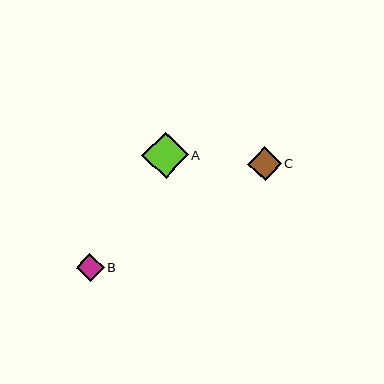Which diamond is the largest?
Diamond A is the largest with a size of approximately 46 pixels.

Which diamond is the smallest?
Diamond B is the smallest with a size of approximately 28 pixels.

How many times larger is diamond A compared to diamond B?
Diamond A is approximately 1.6 times the size of diamond B.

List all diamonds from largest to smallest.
From largest to smallest: A, C, B.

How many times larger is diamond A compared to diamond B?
Diamond A is approximately 1.6 times the size of diamond B.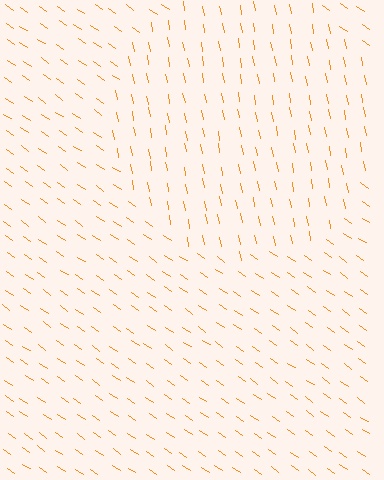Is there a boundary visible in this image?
Yes, there is a texture boundary formed by a change in line orientation.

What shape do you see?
I see a circle.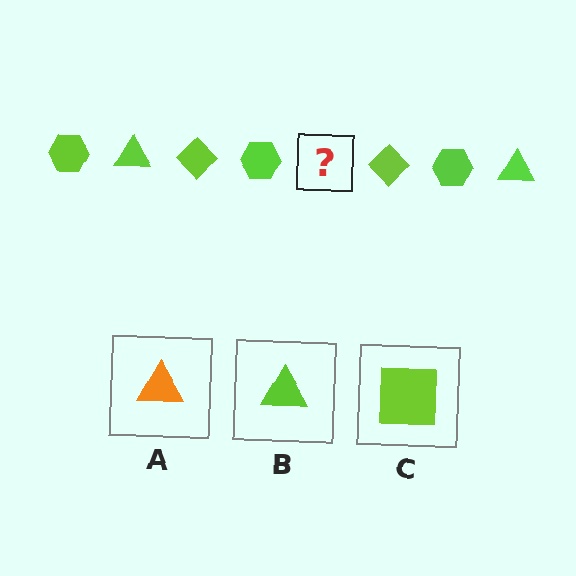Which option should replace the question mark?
Option B.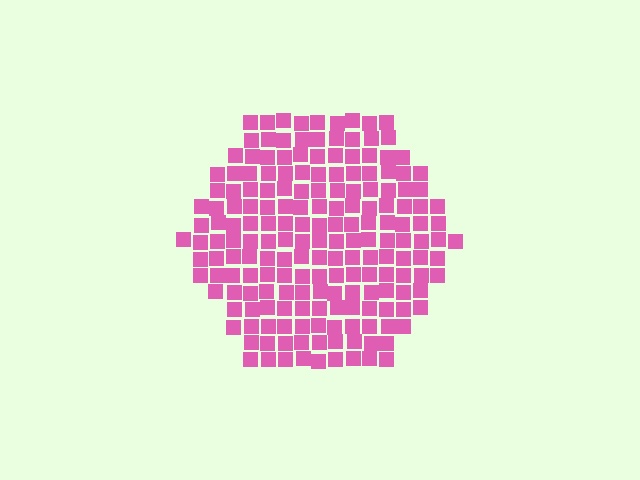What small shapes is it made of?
It is made of small squares.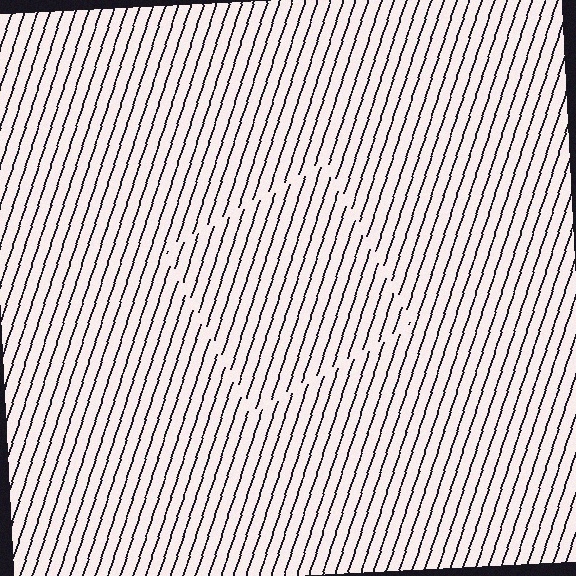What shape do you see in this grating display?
An illusory square. The interior of the shape contains the same grating, shifted by half a period — the contour is defined by the phase discontinuity where line-ends from the inner and outer gratings abut.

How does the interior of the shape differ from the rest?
The interior of the shape contains the same grating, shifted by half a period — the contour is defined by the phase discontinuity where line-ends from the inner and outer gratings abut.